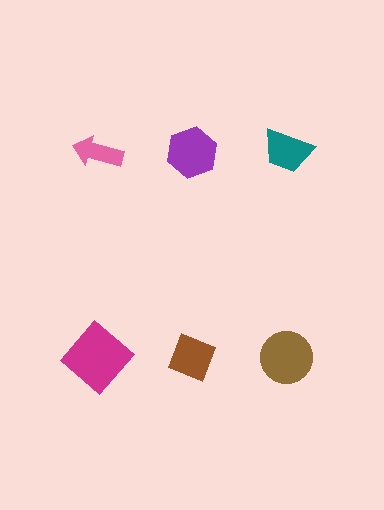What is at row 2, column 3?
A brown circle.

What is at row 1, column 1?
A pink arrow.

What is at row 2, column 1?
A magenta diamond.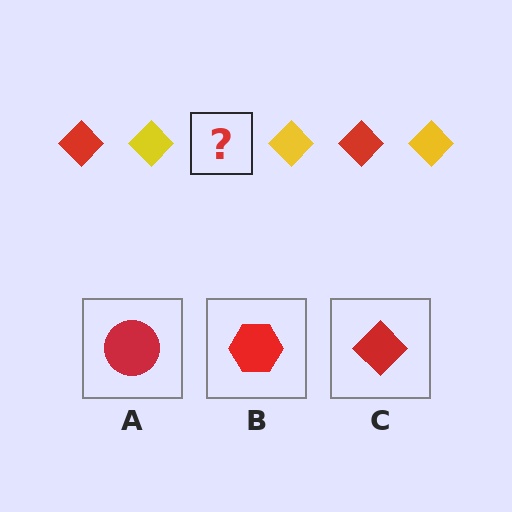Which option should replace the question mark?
Option C.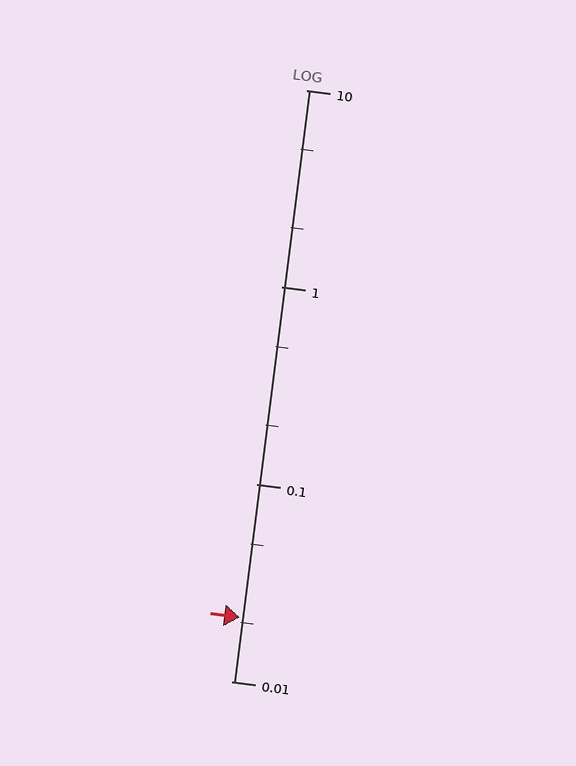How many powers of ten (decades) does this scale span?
The scale spans 3 decades, from 0.01 to 10.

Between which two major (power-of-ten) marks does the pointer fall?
The pointer is between 0.01 and 0.1.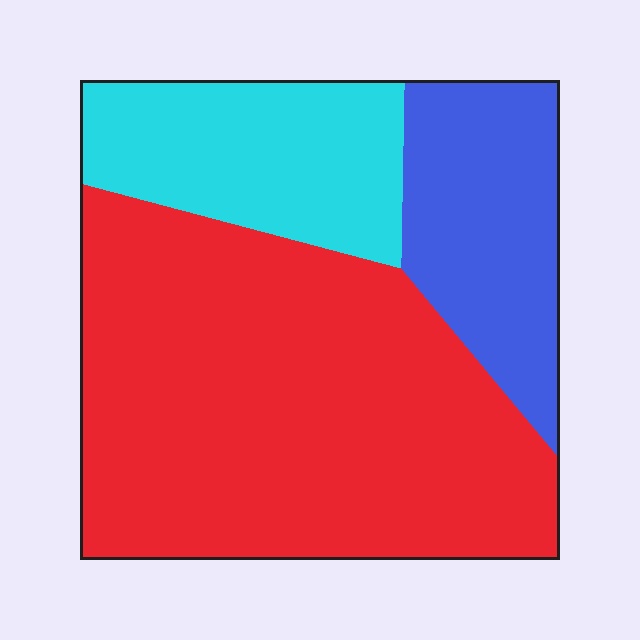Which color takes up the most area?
Red, at roughly 60%.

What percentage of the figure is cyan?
Cyan covers 21% of the figure.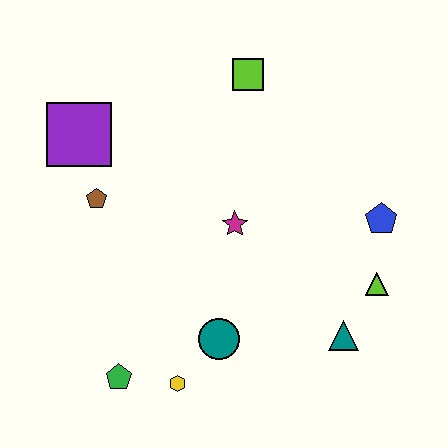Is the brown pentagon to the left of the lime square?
Yes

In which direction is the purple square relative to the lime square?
The purple square is to the left of the lime square.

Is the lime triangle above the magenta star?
No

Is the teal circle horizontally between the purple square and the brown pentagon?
No